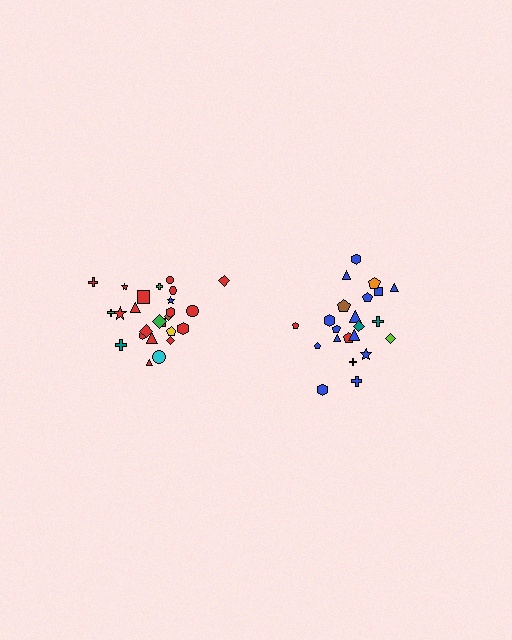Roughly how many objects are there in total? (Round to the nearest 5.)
Roughly 45 objects in total.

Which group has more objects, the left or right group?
The left group.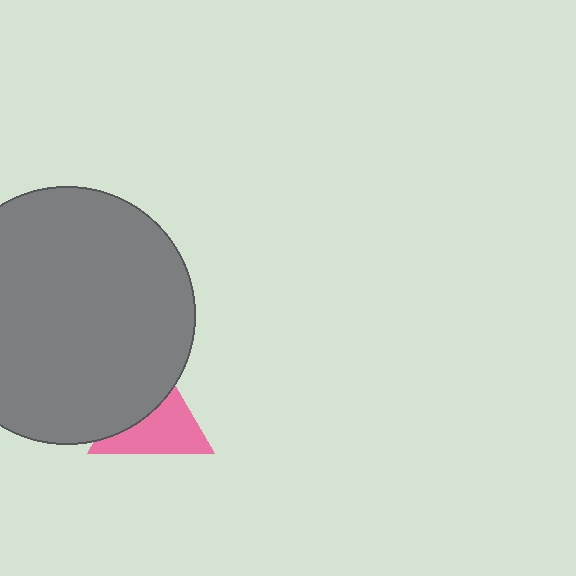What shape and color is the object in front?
The object in front is a gray circle.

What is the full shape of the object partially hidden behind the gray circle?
The partially hidden object is a pink triangle.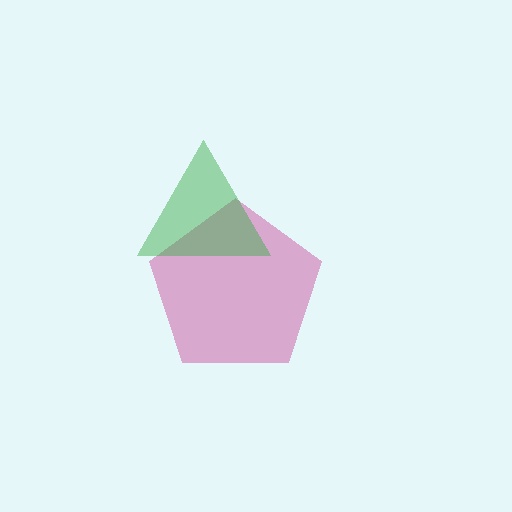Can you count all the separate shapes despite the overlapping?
Yes, there are 2 separate shapes.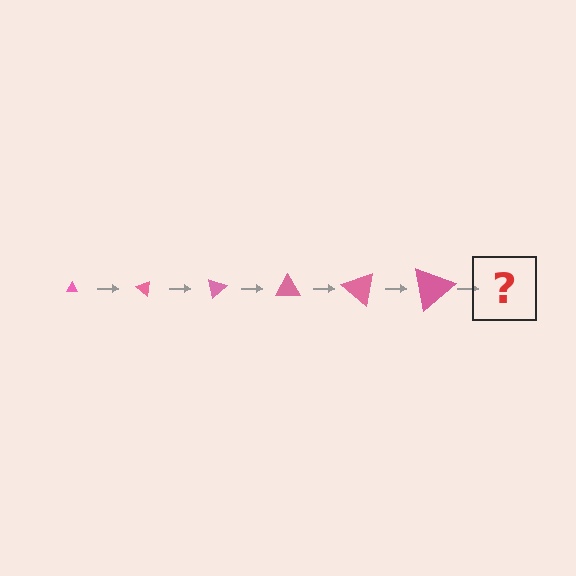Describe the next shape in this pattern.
It should be a triangle, larger than the previous one and rotated 240 degrees from the start.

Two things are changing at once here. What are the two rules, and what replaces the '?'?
The two rules are that the triangle grows larger each step and it rotates 40 degrees each step. The '?' should be a triangle, larger than the previous one and rotated 240 degrees from the start.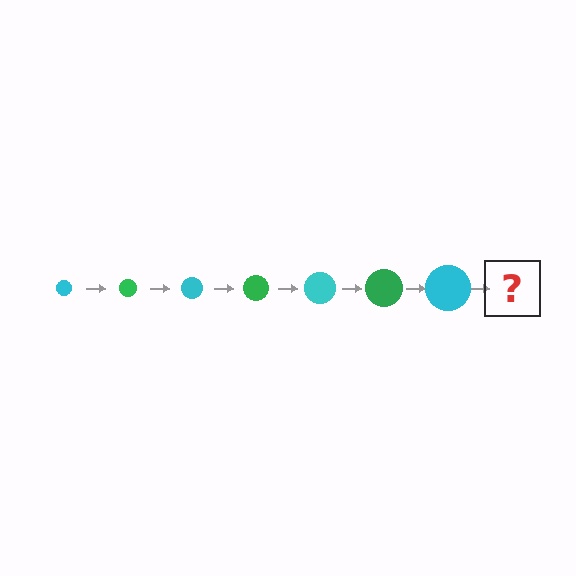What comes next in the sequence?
The next element should be a green circle, larger than the previous one.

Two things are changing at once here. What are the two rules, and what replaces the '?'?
The two rules are that the circle grows larger each step and the color cycles through cyan and green. The '?' should be a green circle, larger than the previous one.